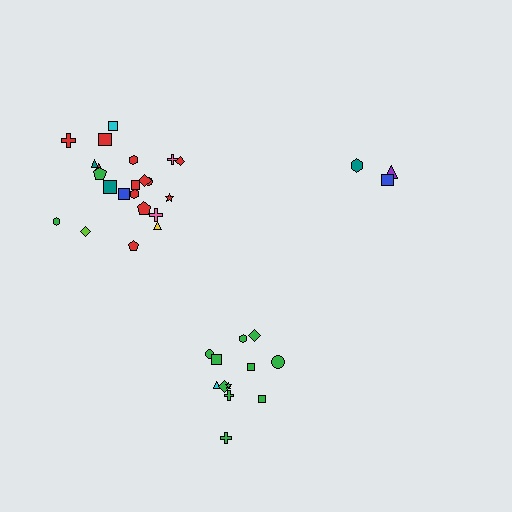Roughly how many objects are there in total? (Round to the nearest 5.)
Roughly 35 objects in total.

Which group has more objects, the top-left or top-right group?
The top-left group.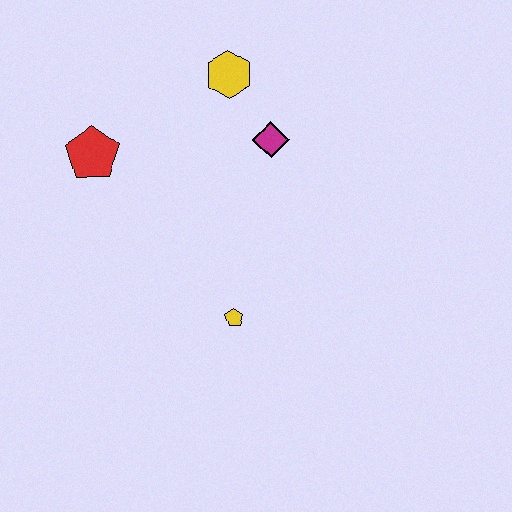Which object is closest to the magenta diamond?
The yellow hexagon is closest to the magenta diamond.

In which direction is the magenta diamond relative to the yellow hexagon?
The magenta diamond is below the yellow hexagon.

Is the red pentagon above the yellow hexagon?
No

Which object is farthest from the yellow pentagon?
The yellow hexagon is farthest from the yellow pentagon.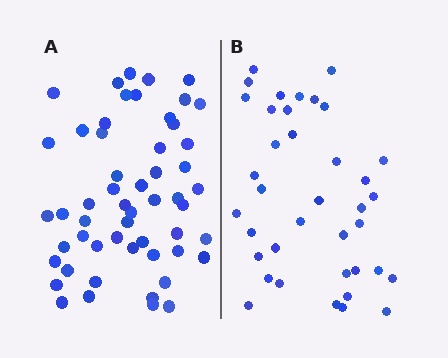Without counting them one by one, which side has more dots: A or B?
Region A (the left region) has more dots.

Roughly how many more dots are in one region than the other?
Region A has approximately 15 more dots than region B.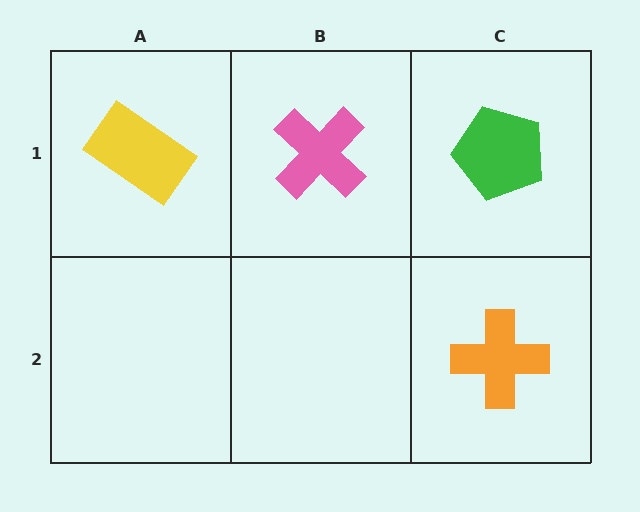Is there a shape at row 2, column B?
No, that cell is empty.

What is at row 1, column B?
A pink cross.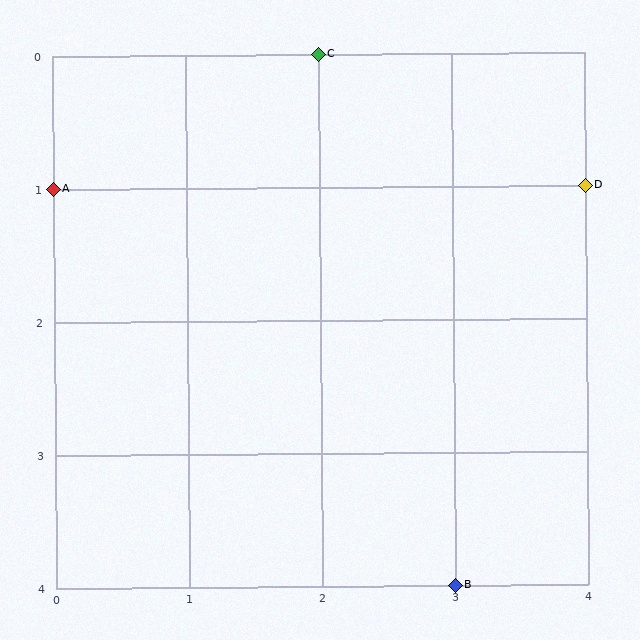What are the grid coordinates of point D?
Point D is at grid coordinates (4, 1).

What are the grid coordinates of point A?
Point A is at grid coordinates (0, 1).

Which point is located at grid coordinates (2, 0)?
Point C is at (2, 0).